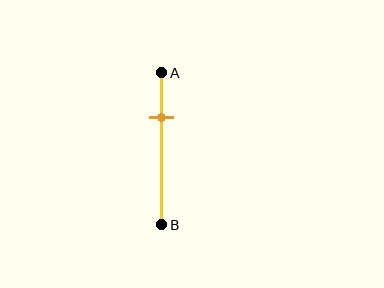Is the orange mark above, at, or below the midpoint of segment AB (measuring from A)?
The orange mark is above the midpoint of segment AB.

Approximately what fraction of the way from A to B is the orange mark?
The orange mark is approximately 30% of the way from A to B.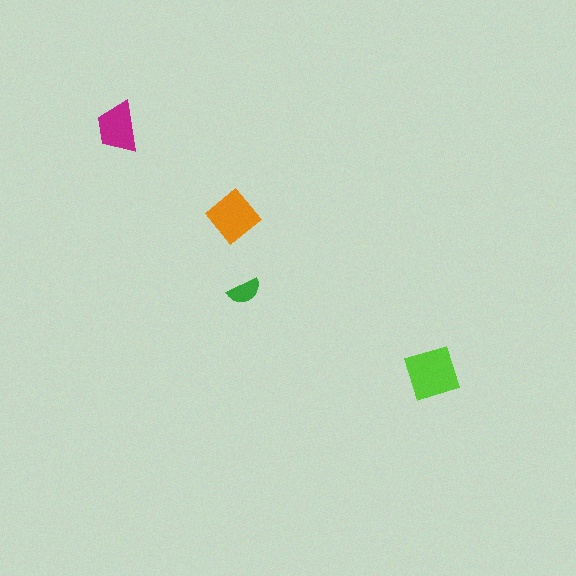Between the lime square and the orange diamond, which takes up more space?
The lime square.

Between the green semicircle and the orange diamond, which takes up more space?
The orange diamond.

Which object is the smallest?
The green semicircle.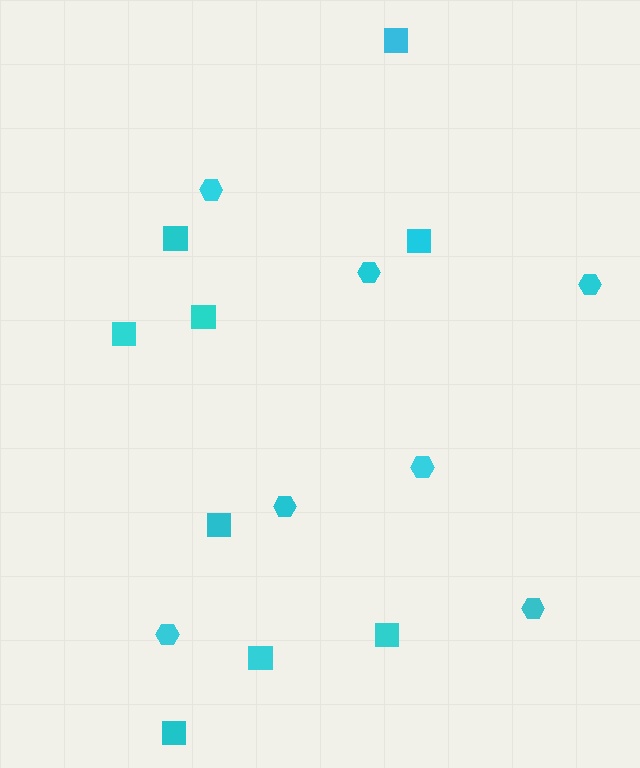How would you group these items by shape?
There are 2 groups: one group of hexagons (7) and one group of squares (9).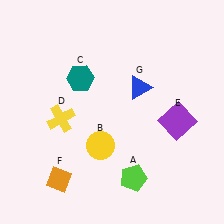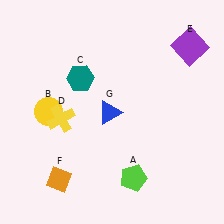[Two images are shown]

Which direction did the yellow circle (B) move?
The yellow circle (B) moved left.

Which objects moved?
The objects that moved are: the yellow circle (B), the purple square (E), the blue triangle (G).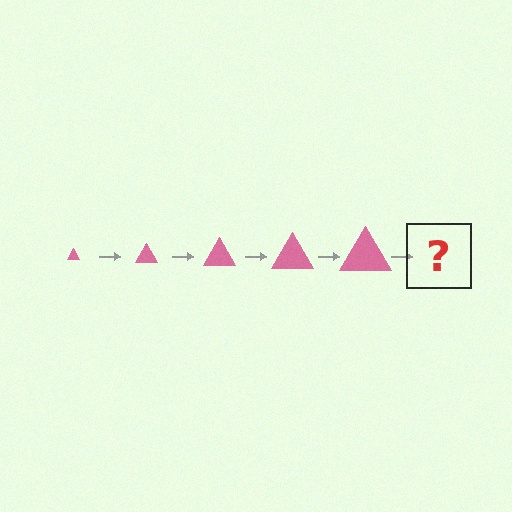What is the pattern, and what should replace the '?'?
The pattern is that the triangle gets progressively larger each step. The '?' should be a pink triangle, larger than the previous one.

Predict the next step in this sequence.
The next step is a pink triangle, larger than the previous one.